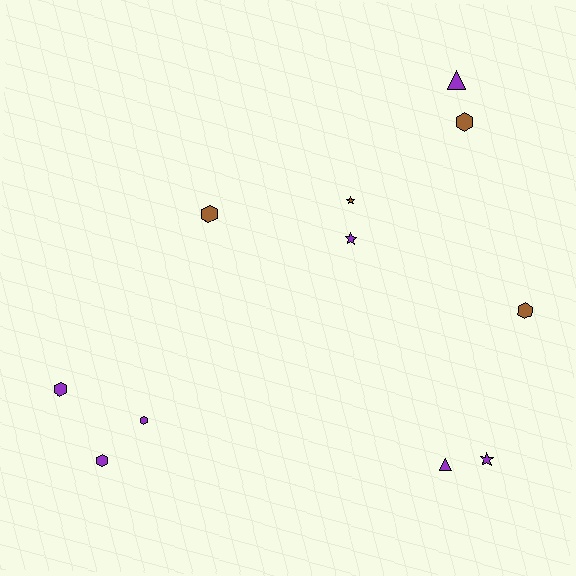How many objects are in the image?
There are 11 objects.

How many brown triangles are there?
There are no brown triangles.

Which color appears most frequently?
Purple, with 7 objects.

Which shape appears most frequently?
Hexagon, with 6 objects.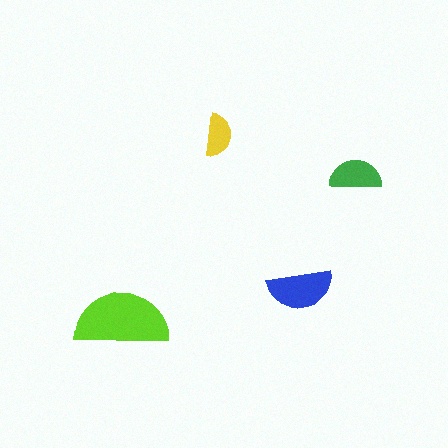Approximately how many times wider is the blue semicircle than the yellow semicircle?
About 1.5 times wider.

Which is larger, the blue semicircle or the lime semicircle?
The lime one.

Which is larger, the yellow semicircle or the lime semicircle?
The lime one.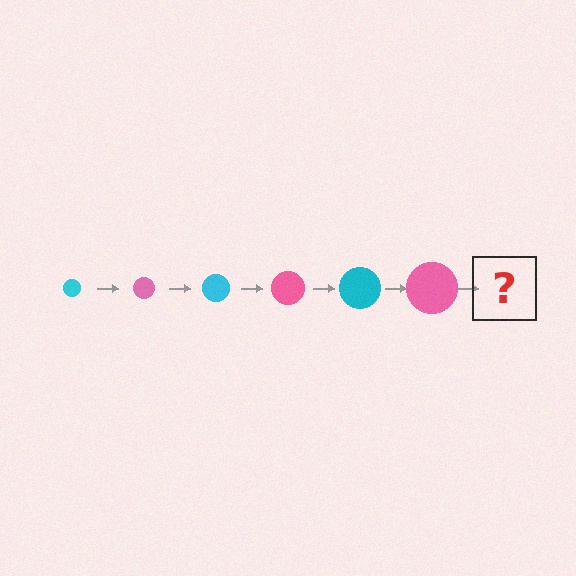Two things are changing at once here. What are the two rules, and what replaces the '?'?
The two rules are that the circle grows larger each step and the color cycles through cyan and pink. The '?' should be a cyan circle, larger than the previous one.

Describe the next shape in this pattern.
It should be a cyan circle, larger than the previous one.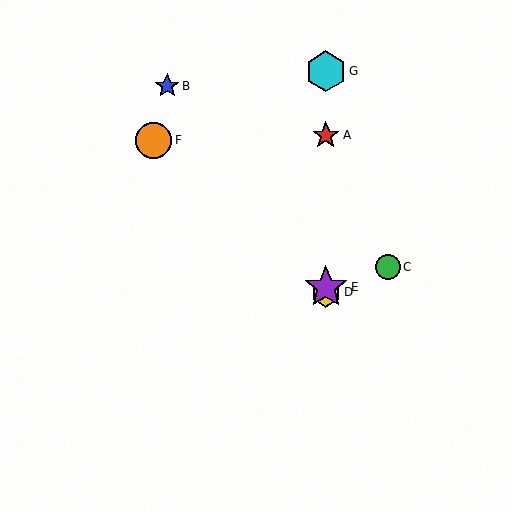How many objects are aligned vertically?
4 objects (A, D, E, G) are aligned vertically.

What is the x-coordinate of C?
Object C is at x≈388.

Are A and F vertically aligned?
No, A is at x≈326 and F is at x≈154.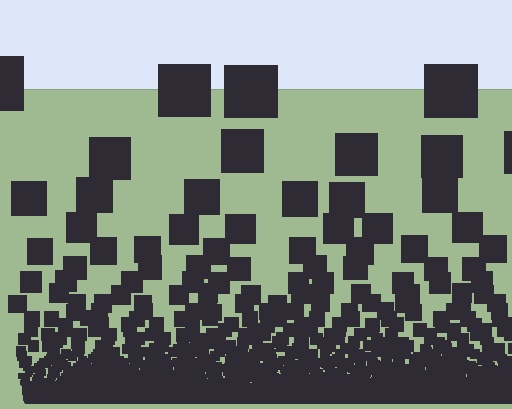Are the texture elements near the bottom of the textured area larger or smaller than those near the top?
Smaller. The gradient is inverted — elements near the bottom are smaller and denser.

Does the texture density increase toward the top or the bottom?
Density increases toward the bottom.